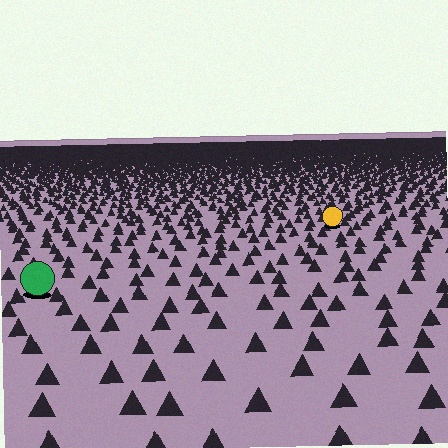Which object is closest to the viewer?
The green circle is closest. The texture marks near it are larger and more spread out.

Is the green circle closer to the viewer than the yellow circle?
Yes. The green circle is closer — you can tell from the texture gradient: the ground texture is coarser near it.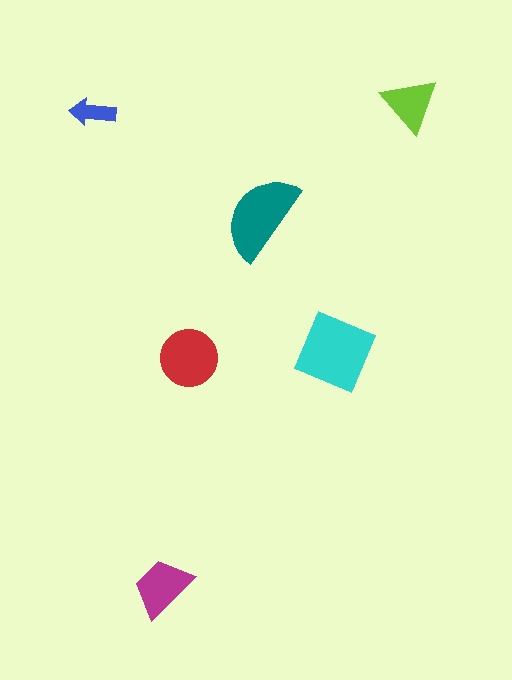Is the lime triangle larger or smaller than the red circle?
Smaller.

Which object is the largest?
The cyan diamond.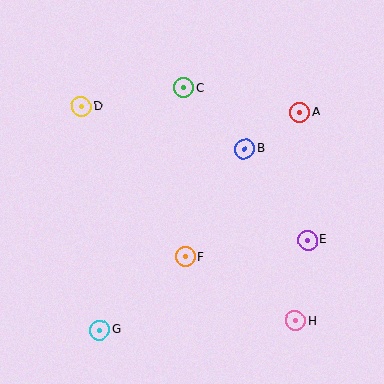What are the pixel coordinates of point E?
Point E is at (308, 240).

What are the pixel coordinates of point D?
Point D is at (81, 106).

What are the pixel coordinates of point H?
Point H is at (295, 321).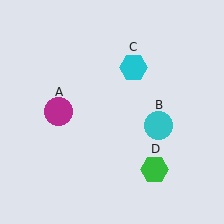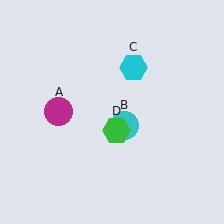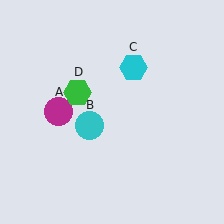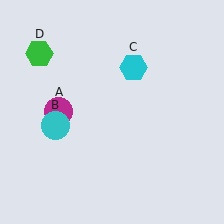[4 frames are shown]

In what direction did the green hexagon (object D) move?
The green hexagon (object D) moved up and to the left.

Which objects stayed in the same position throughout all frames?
Magenta circle (object A) and cyan hexagon (object C) remained stationary.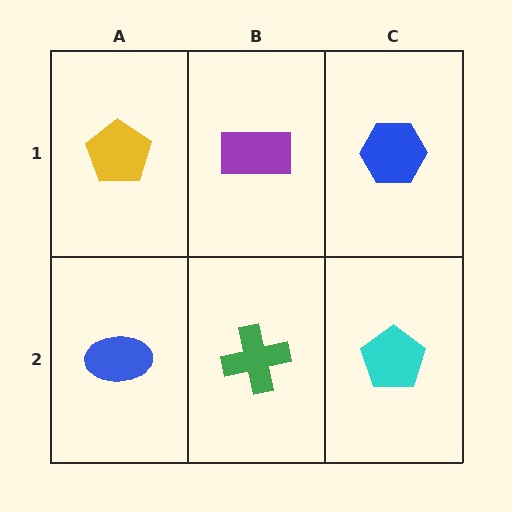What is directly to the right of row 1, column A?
A purple rectangle.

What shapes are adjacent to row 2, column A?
A yellow pentagon (row 1, column A), a green cross (row 2, column B).